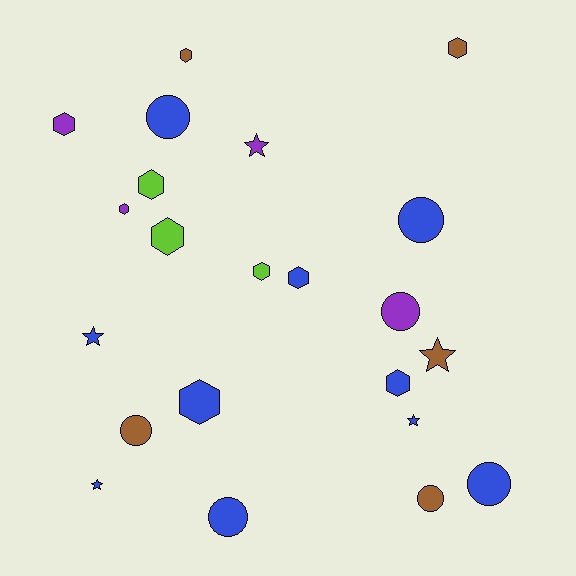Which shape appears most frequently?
Hexagon, with 10 objects.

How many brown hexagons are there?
There are 2 brown hexagons.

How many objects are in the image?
There are 22 objects.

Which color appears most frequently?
Blue, with 10 objects.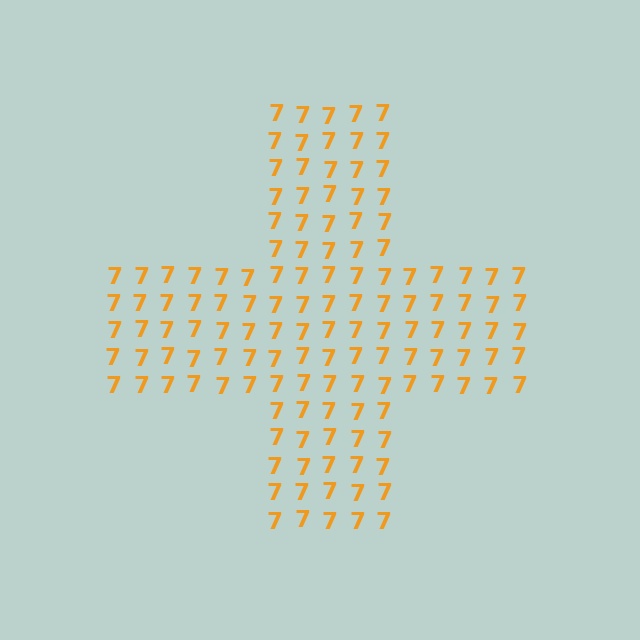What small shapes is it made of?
It is made of small digit 7's.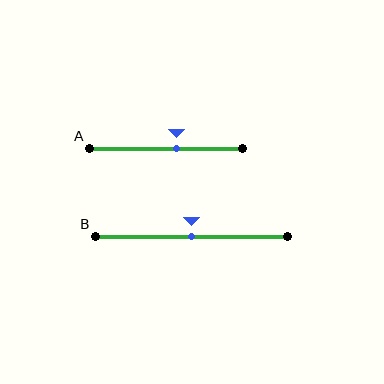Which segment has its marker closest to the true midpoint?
Segment B has its marker closest to the true midpoint.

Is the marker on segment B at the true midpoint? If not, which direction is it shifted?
Yes, the marker on segment B is at the true midpoint.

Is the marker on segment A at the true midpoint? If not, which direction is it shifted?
No, the marker on segment A is shifted to the right by about 7% of the segment length.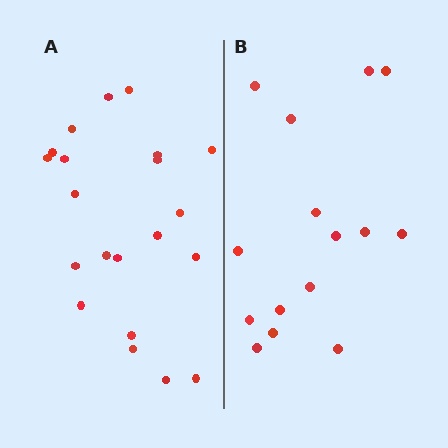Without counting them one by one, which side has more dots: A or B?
Region A (the left region) has more dots.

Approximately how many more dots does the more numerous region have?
Region A has about 6 more dots than region B.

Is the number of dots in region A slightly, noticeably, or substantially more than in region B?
Region A has noticeably more, but not dramatically so. The ratio is roughly 1.4 to 1.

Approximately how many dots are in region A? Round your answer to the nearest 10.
About 20 dots. (The exact count is 21, which rounds to 20.)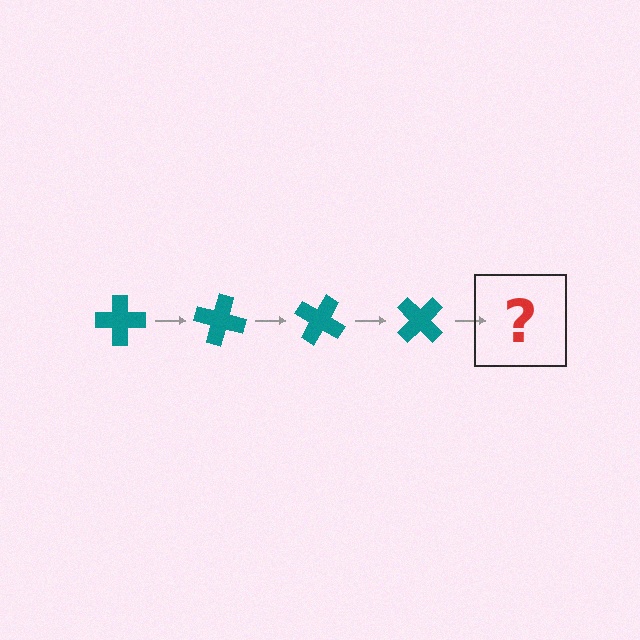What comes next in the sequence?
The next element should be a teal cross rotated 60 degrees.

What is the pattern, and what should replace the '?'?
The pattern is that the cross rotates 15 degrees each step. The '?' should be a teal cross rotated 60 degrees.